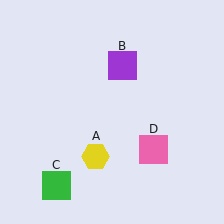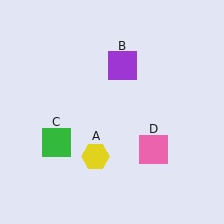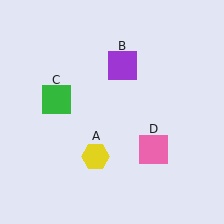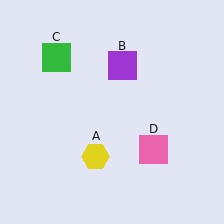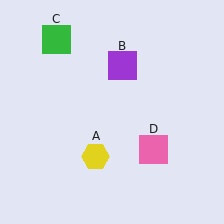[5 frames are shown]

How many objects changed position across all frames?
1 object changed position: green square (object C).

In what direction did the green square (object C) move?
The green square (object C) moved up.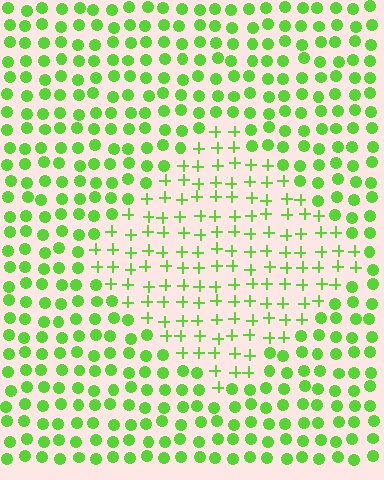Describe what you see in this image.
The image is filled with small lime elements arranged in a uniform grid. A diamond-shaped region contains plus signs, while the surrounding area contains circles. The boundary is defined purely by the change in element shape.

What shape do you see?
I see a diamond.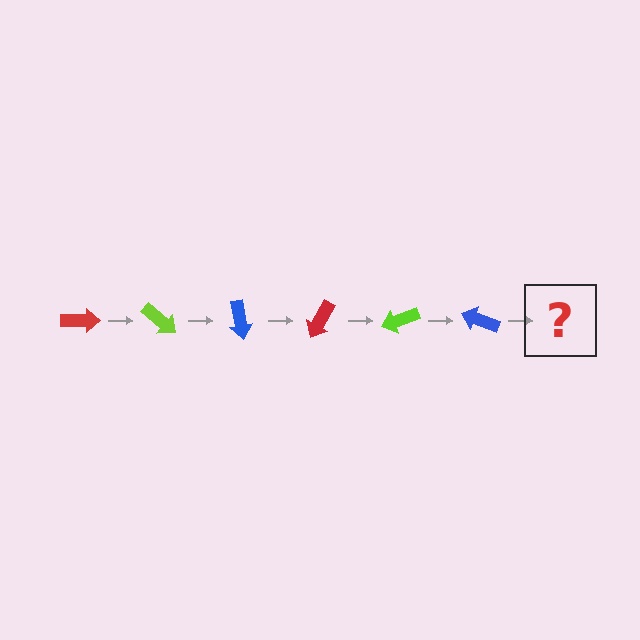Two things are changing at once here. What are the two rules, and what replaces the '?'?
The two rules are that it rotates 40 degrees each step and the color cycles through red, lime, and blue. The '?' should be a red arrow, rotated 240 degrees from the start.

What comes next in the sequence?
The next element should be a red arrow, rotated 240 degrees from the start.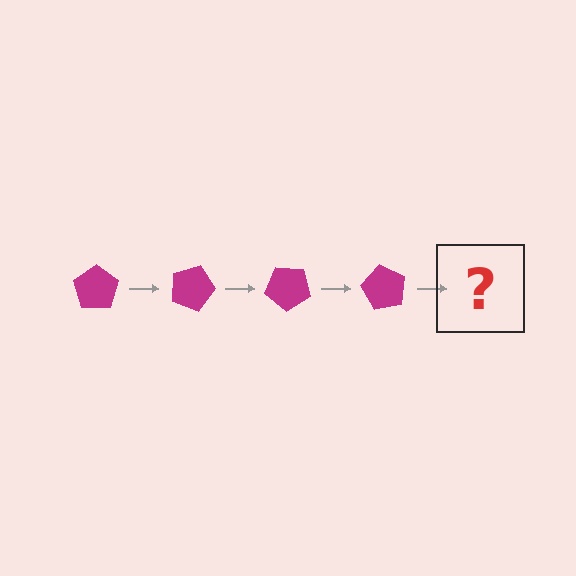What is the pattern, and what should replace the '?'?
The pattern is that the pentagon rotates 20 degrees each step. The '?' should be a magenta pentagon rotated 80 degrees.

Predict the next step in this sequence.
The next step is a magenta pentagon rotated 80 degrees.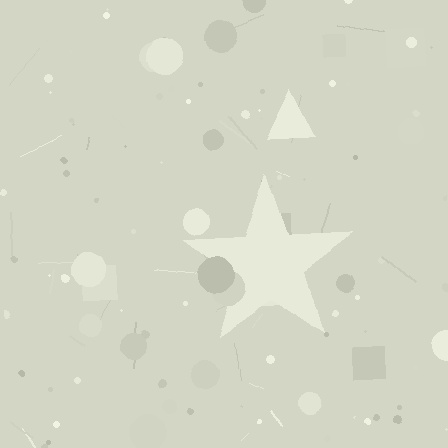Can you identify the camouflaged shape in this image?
The camouflaged shape is a star.